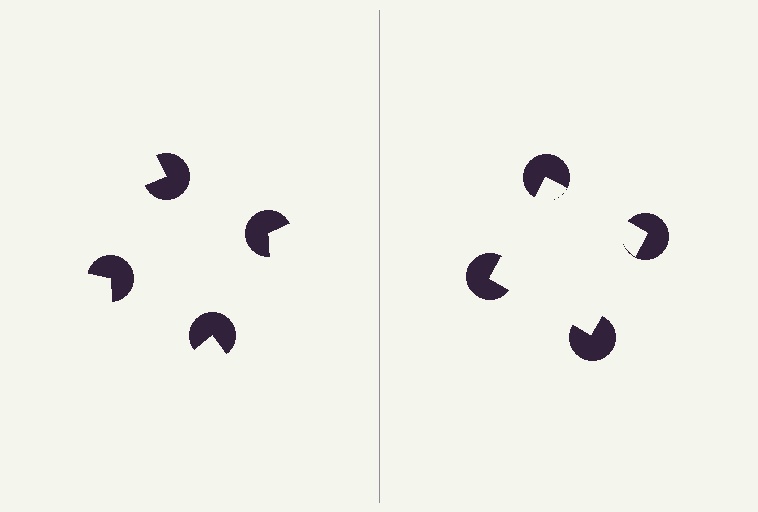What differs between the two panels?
The pac-man discs are positioned identically on both sides; only the wedge orientations differ. On the right they align to a square; on the left they are misaligned.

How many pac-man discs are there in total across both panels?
8 — 4 on each side.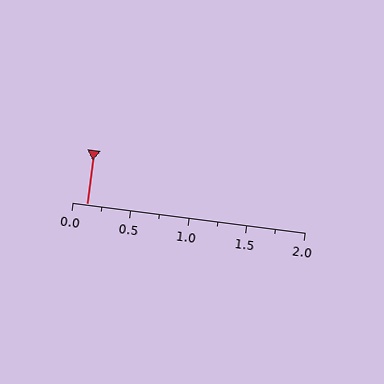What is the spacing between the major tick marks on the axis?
The major ticks are spaced 0.5 apart.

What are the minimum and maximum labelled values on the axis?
The axis runs from 0.0 to 2.0.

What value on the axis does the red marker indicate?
The marker indicates approximately 0.12.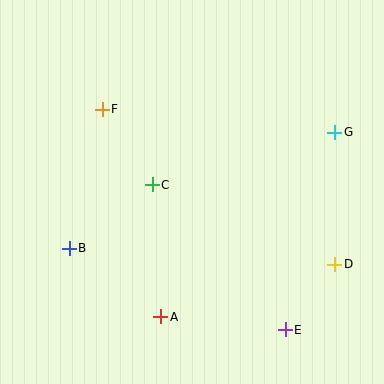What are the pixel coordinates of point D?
Point D is at (335, 264).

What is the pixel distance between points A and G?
The distance between A and G is 254 pixels.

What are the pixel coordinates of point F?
Point F is at (102, 109).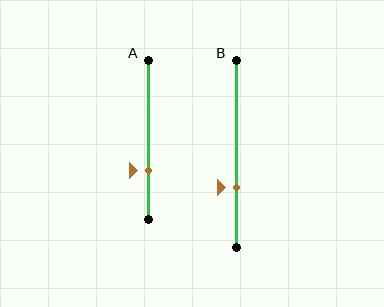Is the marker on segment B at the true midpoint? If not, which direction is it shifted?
No, the marker on segment B is shifted downward by about 18% of the segment length.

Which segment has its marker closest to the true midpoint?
Segment B has its marker closest to the true midpoint.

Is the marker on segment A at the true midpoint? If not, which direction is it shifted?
No, the marker on segment A is shifted downward by about 19% of the segment length.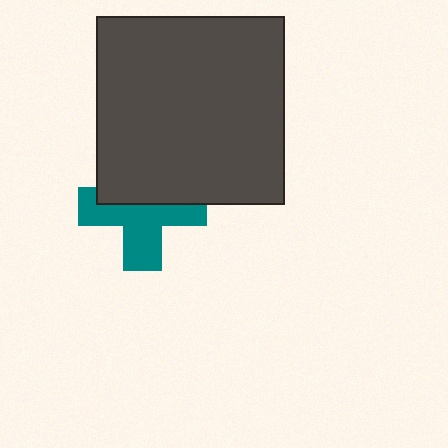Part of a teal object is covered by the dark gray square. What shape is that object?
It is a cross.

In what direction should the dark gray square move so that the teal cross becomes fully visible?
The dark gray square should move up. That is the shortest direction to clear the overlap and leave the teal cross fully visible.